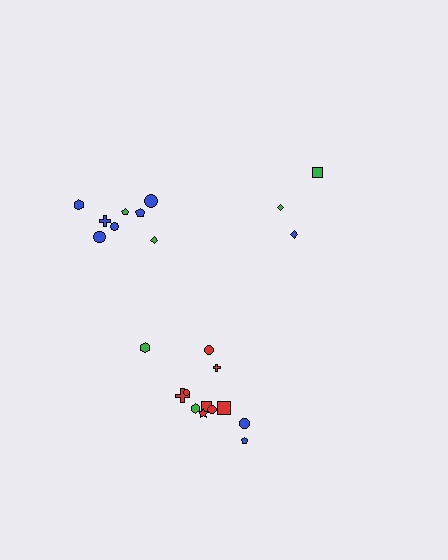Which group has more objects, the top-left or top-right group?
The top-left group.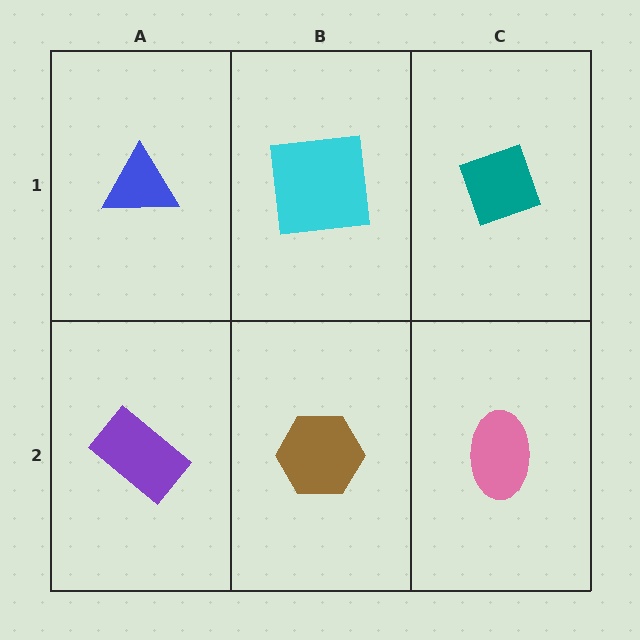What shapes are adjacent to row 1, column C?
A pink ellipse (row 2, column C), a cyan square (row 1, column B).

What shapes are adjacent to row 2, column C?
A teal diamond (row 1, column C), a brown hexagon (row 2, column B).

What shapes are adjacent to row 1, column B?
A brown hexagon (row 2, column B), a blue triangle (row 1, column A), a teal diamond (row 1, column C).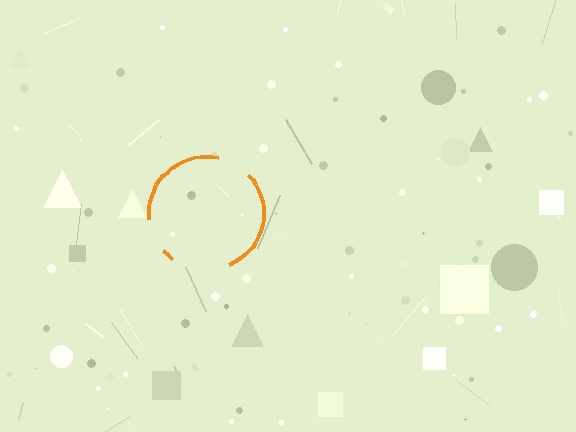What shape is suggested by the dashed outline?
The dashed outline suggests a circle.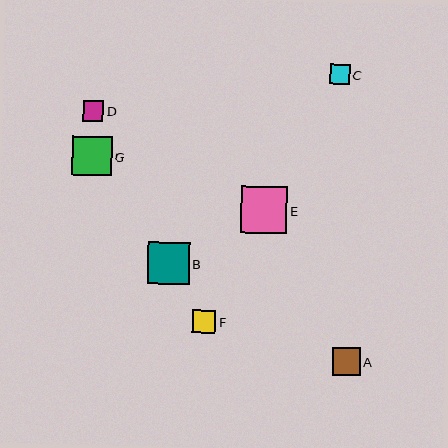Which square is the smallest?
Square C is the smallest with a size of approximately 20 pixels.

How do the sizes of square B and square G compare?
Square B and square G are approximately the same size.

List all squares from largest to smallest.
From largest to smallest: E, B, G, A, F, D, C.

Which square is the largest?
Square E is the largest with a size of approximately 46 pixels.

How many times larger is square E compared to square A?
Square E is approximately 1.7 times the size of square A.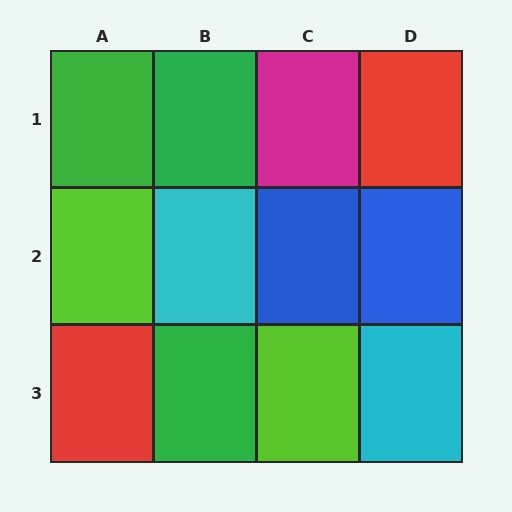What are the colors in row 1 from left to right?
Green, green, magenta, red.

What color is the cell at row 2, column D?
Blue.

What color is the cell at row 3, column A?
Red.